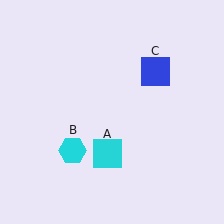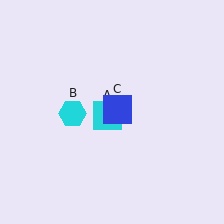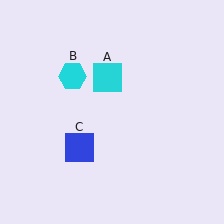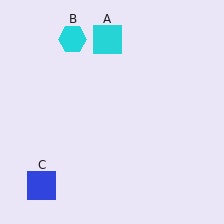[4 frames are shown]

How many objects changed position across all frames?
3 objects changed position: cyan square (object A), cyan hexagon (object B), blue square (object C).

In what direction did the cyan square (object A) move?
The cyan square (object A) moved up.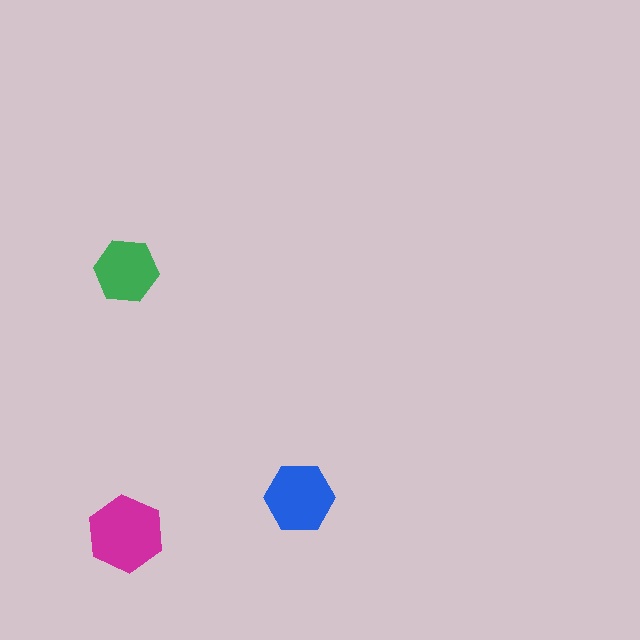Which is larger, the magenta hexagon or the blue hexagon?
The magenta one.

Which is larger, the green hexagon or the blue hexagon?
The blue one.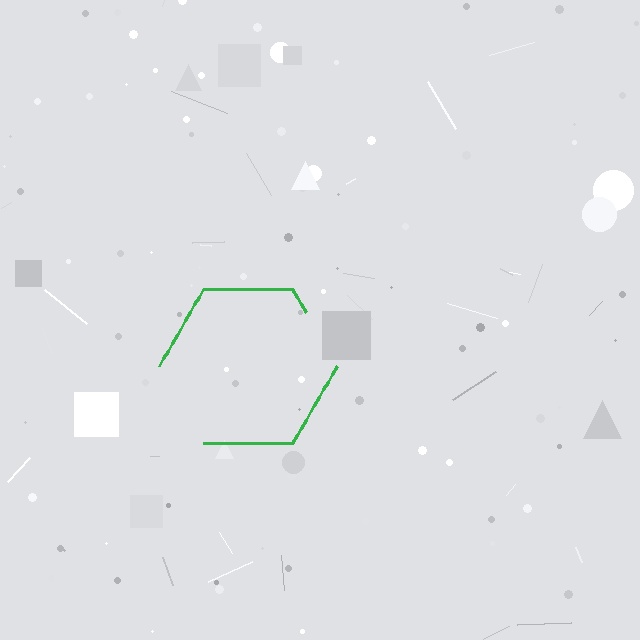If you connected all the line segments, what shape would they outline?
They would outline a hexagon.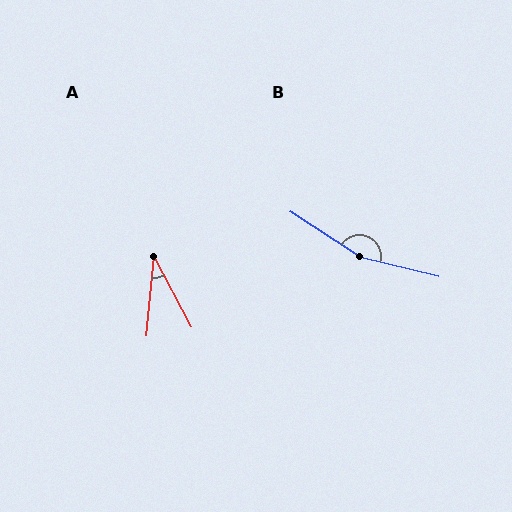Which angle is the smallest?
A, at approximately 33 degrees.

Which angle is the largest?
B, at approximately 161 degrees.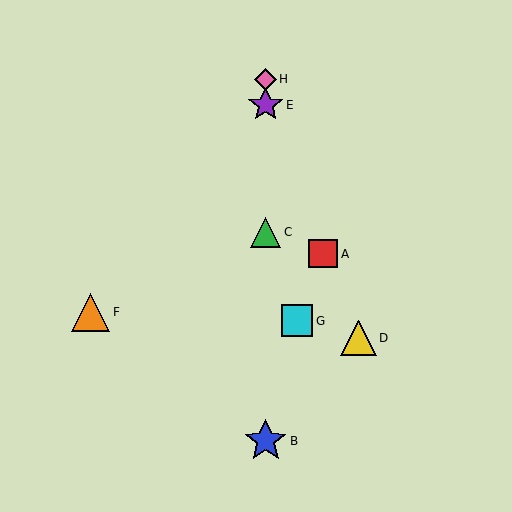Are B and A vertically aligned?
No, B is at x≈266 and A is at x≈323.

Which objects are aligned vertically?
Objects B, C, E, H are aligned vertically.